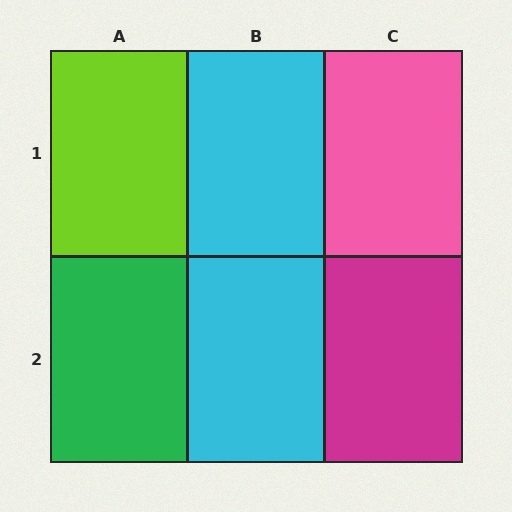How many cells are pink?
1 cell is pink.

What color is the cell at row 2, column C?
Magenta.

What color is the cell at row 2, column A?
Green.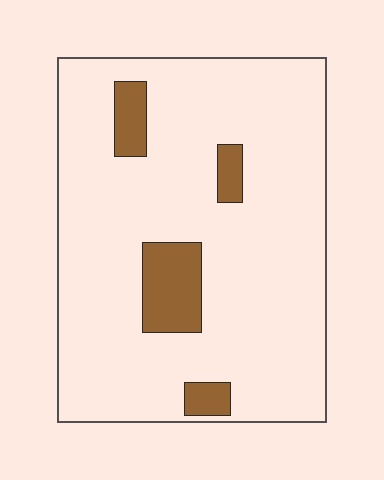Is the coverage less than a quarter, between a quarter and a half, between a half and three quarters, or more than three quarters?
Less than a quarter.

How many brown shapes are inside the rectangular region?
4.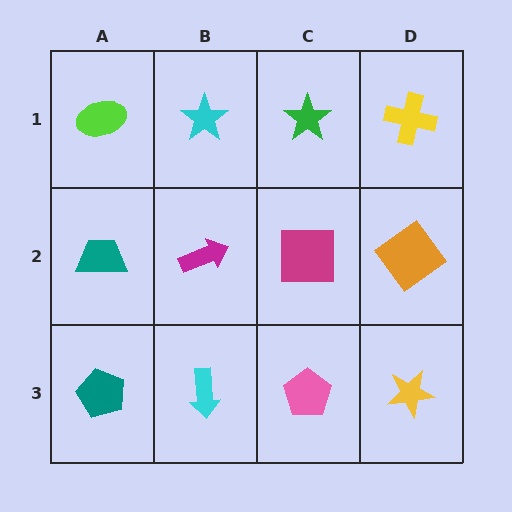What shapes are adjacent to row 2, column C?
A green star (row 1, column C), a pink pentagon (row 3, column C), a magenta arrow (row 2, column B), an orange diamond (row 2, column D).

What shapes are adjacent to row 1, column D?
An orange diamond (row 2, column D), a green star (row 1, column C).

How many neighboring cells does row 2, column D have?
3.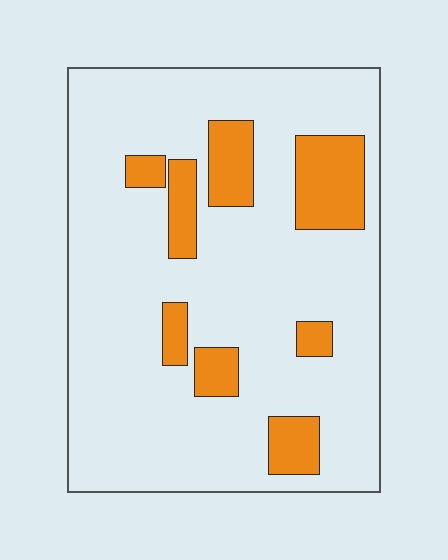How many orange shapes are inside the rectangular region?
8.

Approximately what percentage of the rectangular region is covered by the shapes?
Approximately 15%.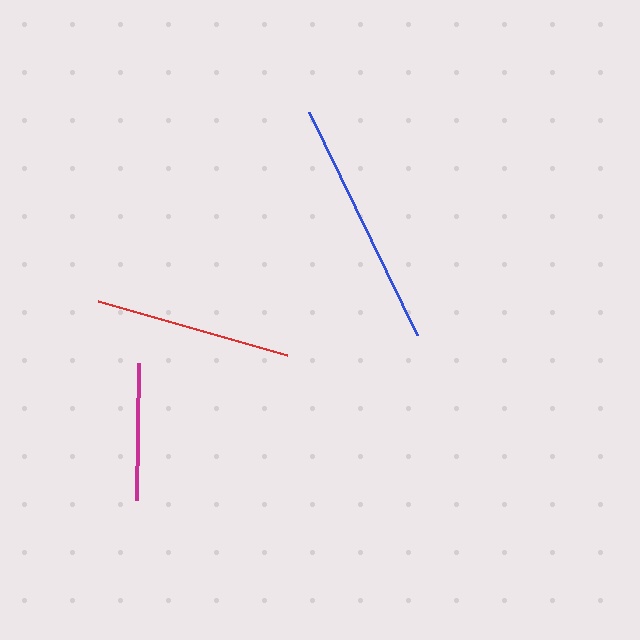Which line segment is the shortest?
The magenta line is the shortest at approximately 137 pixels.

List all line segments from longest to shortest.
From longest to shortest: blue, red, magenta.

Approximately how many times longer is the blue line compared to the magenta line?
The blue line is approximately 1.8 times the length of the magenta line.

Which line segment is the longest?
The blue line is the longest at approximately 248 pixels.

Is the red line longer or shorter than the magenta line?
The red line is longer than the magenta line.